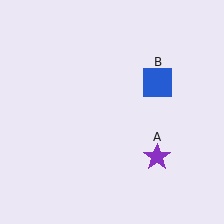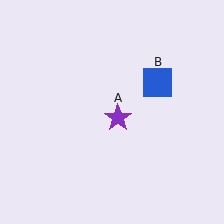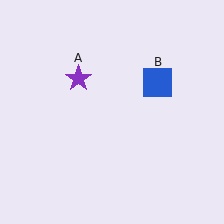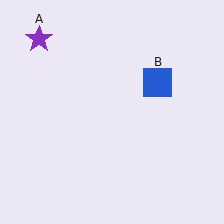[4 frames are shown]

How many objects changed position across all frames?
1 object changed position: purple star (object A).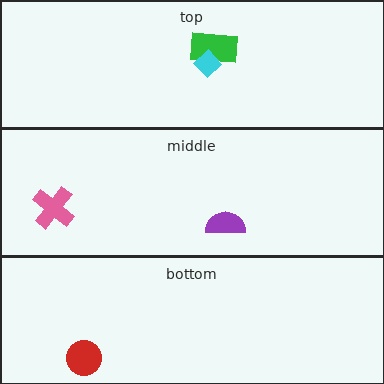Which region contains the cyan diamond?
The top region.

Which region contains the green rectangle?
The top region.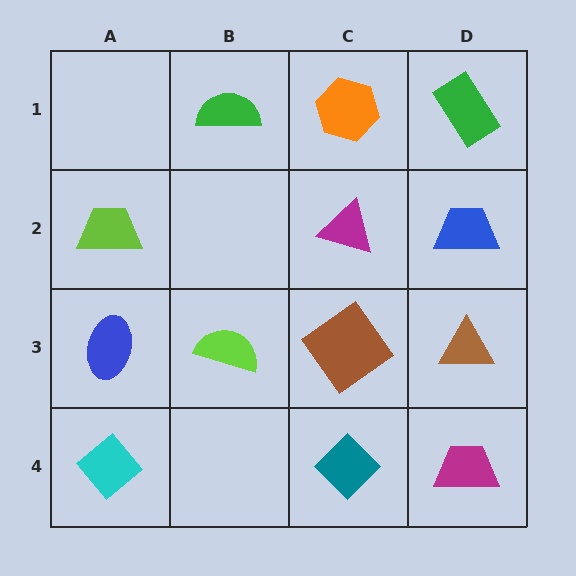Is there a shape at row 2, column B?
No, that cell is empty.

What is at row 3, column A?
A blue ellipse.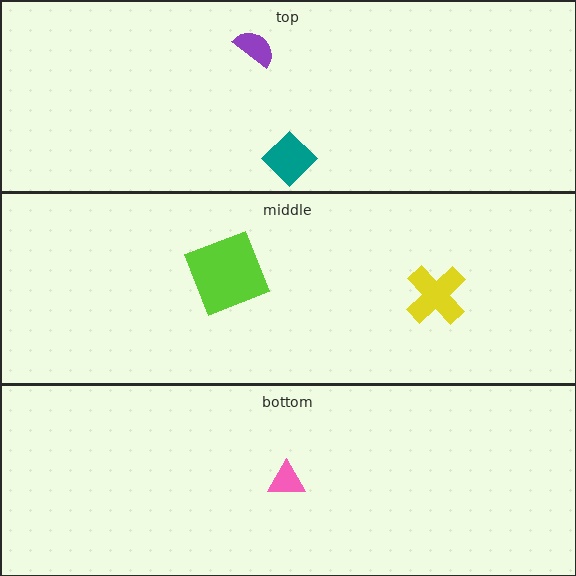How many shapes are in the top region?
2.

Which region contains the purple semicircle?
The top region.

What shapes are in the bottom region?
The pink triangle.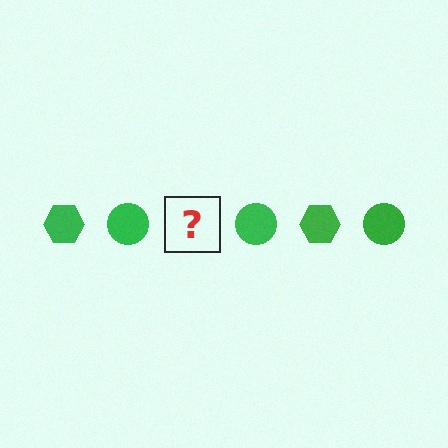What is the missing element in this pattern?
The missing element is a green hexagon.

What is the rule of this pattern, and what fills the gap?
The rule is that the pattern cycles through hexagon, circle shapes in green. The gap should be filled with a green hexagon.